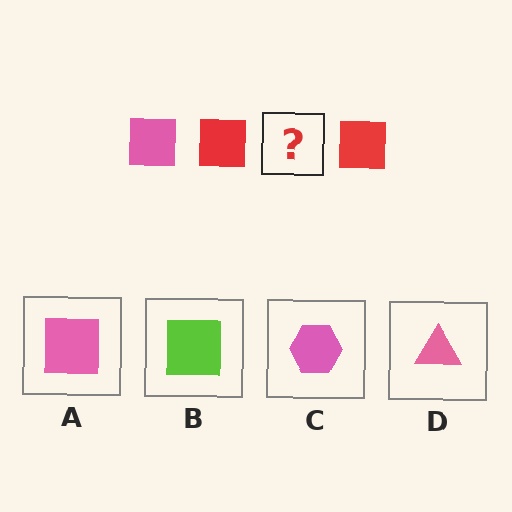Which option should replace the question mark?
Option A.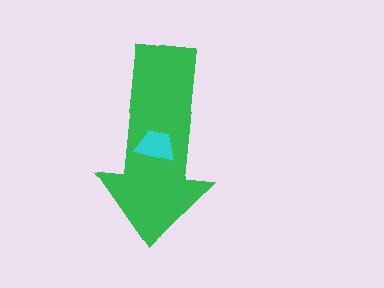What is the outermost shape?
The green arrow.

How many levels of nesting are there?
2.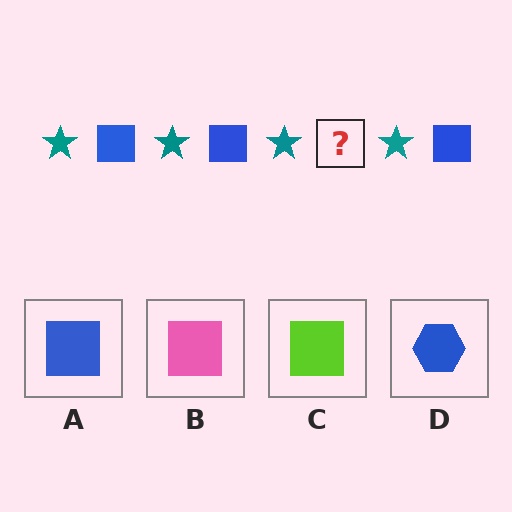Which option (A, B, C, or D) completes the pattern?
A.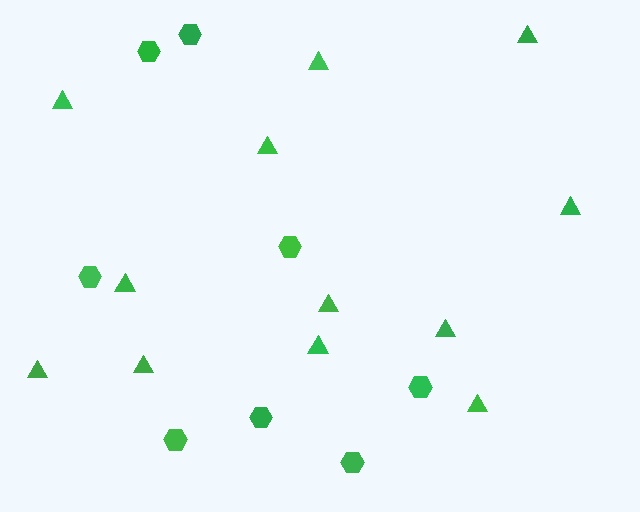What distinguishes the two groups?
There are 2 groups: one group of triangles (12) and one group of hexagons (8).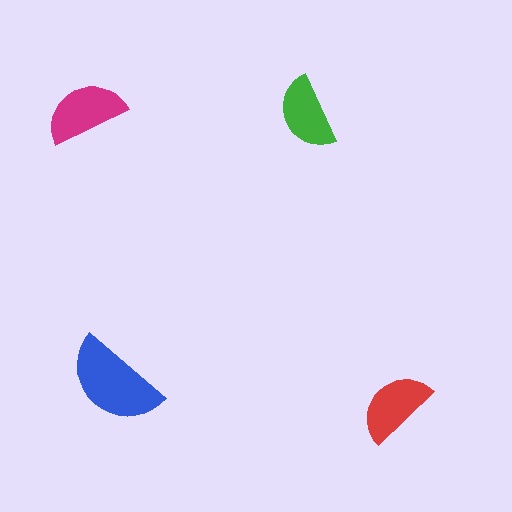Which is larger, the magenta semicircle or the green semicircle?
The magenta one.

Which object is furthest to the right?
The red semicircle is rightmost.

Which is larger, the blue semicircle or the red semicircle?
The blue one.